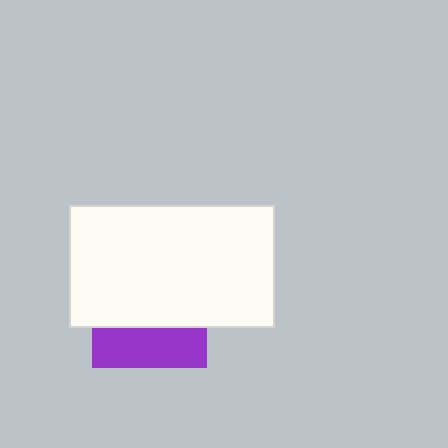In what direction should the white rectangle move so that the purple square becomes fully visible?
The white rectangle should move up. That is the shortest direction to clear the overlap and leave the purple square fully visible.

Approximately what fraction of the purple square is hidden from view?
Roughly 66% of the purple square is hidden behind the white rectangle.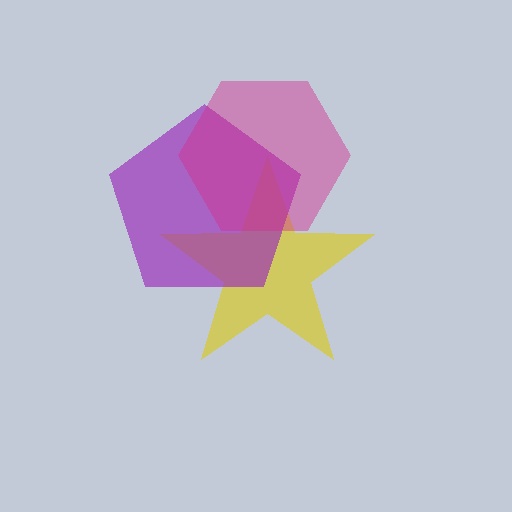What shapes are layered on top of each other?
The layered shapes are: a yellow star, a purple pentagon, a magenta hexagon.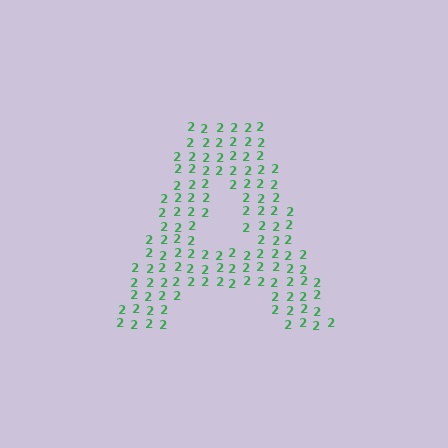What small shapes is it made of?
It is made of small digit 2's.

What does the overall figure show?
The overall figure shows the letter A.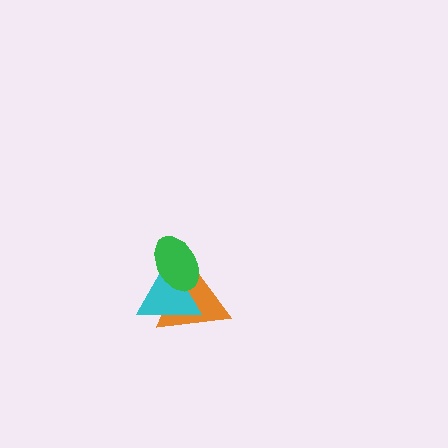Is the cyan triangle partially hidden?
Yes, it is partially covered by another shape.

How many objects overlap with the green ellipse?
2 objects overlap with the green ellipse.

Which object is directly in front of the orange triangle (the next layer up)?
The cyan triangle is directly in front of the orange triangle.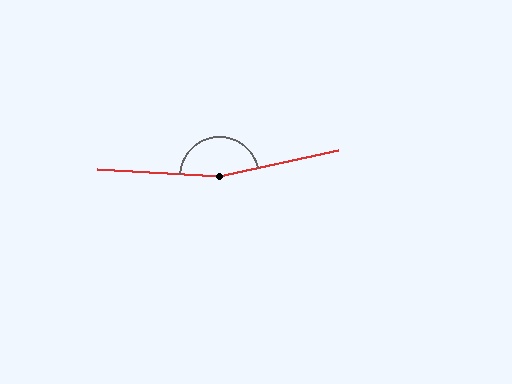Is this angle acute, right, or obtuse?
It is obtuse.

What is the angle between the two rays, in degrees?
Approximately 164 degrees.